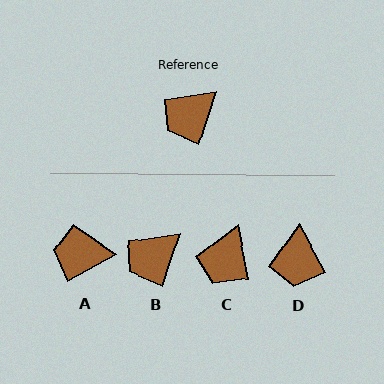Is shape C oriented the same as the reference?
No, it is off by about 29 degrees.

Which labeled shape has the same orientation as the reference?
B.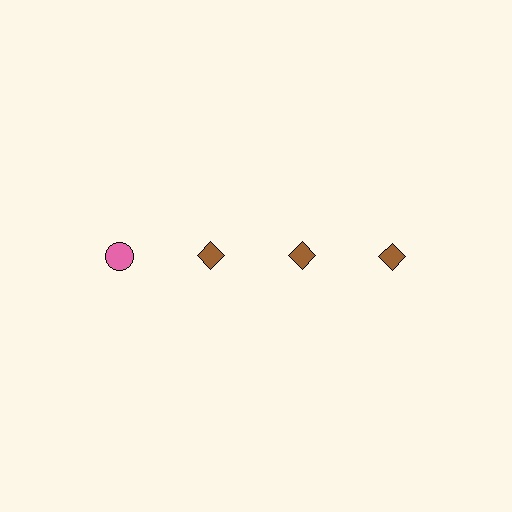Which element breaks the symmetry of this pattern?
The pink circle in the top row, leftmost column breaks the symmetry. All other shapes are brown diamonds.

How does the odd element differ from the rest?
It differs in both color (pink instead of brown) and shape (circle instead of diamond).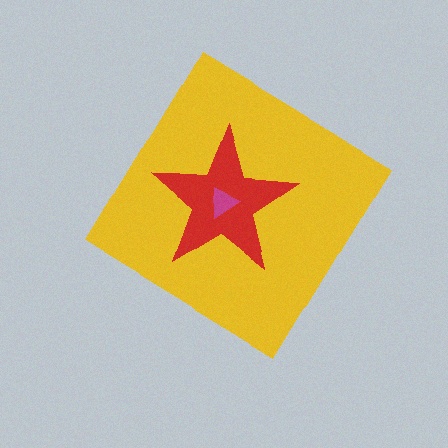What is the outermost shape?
The yellow diamond.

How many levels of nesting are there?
3.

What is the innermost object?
The magenta triangle.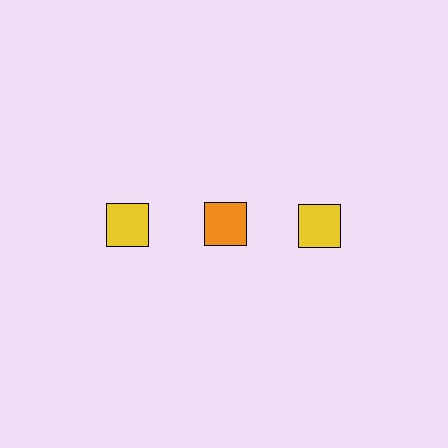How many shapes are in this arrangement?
There are 3 shapes arranged in a grid pattern.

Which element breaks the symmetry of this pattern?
The orange square in the top row, second from left column breaks the symmetry. All other shapes are yellow squares.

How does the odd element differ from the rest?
It has a different color: orange instead of yellow.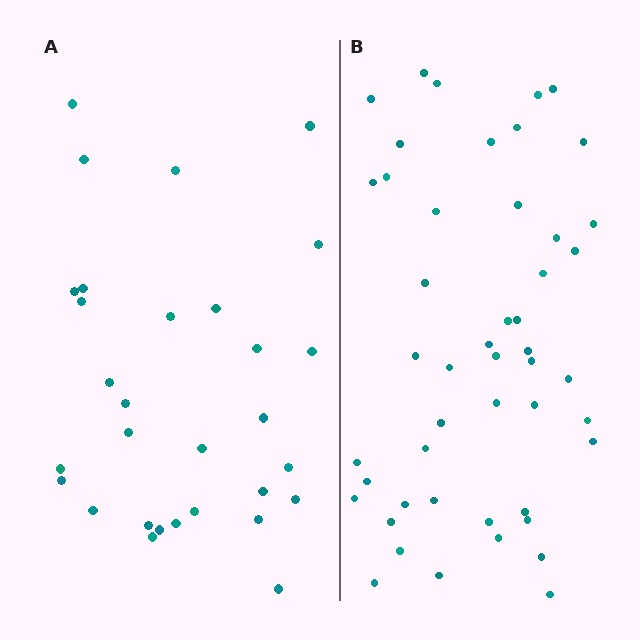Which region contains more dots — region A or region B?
Region B (the right region) has more dots.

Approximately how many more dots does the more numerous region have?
Region B has approximately 20 more dots than region A.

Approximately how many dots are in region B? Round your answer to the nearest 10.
About 50 dots. (The exact count is 48, which rounds to 50.)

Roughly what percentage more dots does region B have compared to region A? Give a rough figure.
About 60% more.